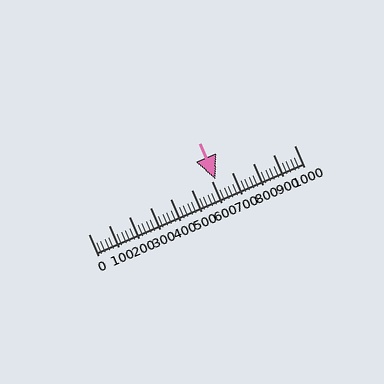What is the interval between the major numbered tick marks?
The major tick marks are spaced 100 units apart.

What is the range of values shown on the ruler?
The ruler shows values from 0 to 1000.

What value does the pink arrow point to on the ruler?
The pink arrow points to approximately 618.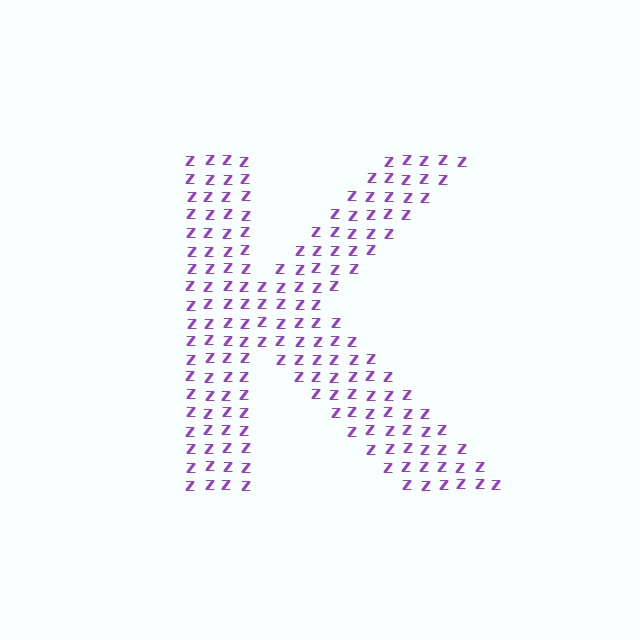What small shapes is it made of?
It is made of small letter Z's.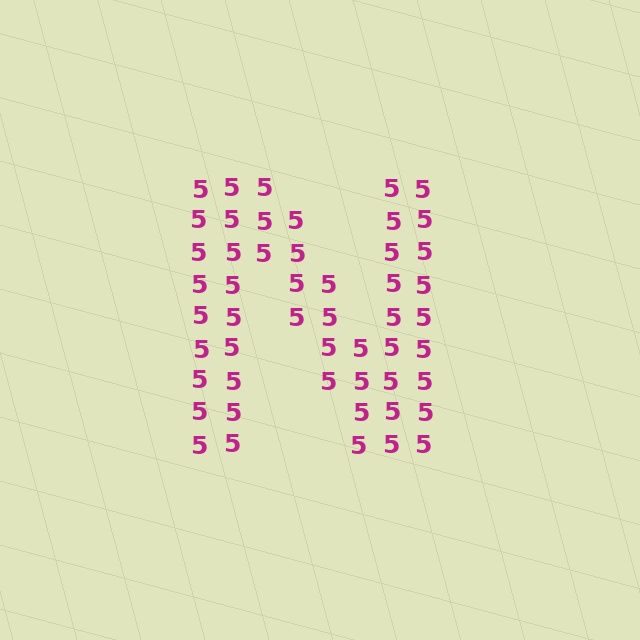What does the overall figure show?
The overall figure shows the letter N.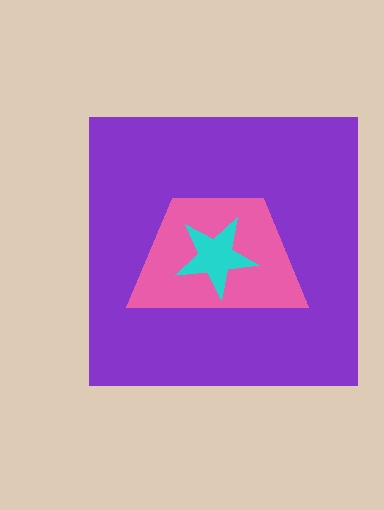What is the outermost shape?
The purple square.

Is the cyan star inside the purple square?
Yes.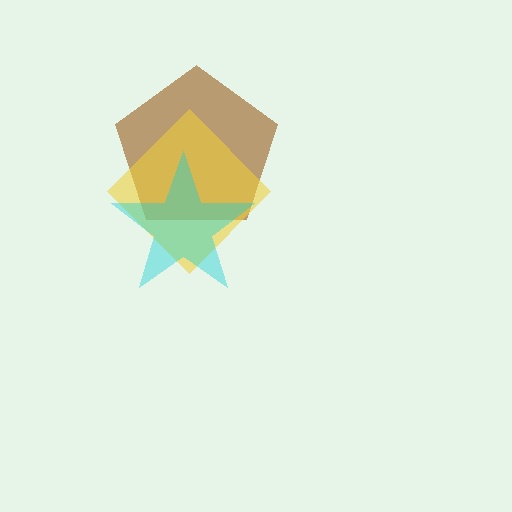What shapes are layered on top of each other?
The layered shapes are: a brown pentagon, a yellow diamond, a cyan star.